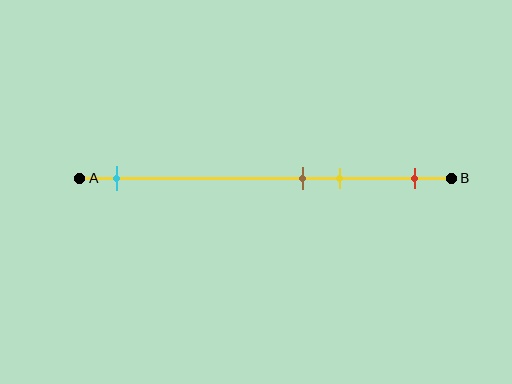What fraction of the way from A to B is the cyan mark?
The cyan mark is approximately 10% (0.1) of the way from A to B.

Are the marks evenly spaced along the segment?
No, the marks are not evenly spaced.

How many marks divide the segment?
There are 4 marks dividing the segment.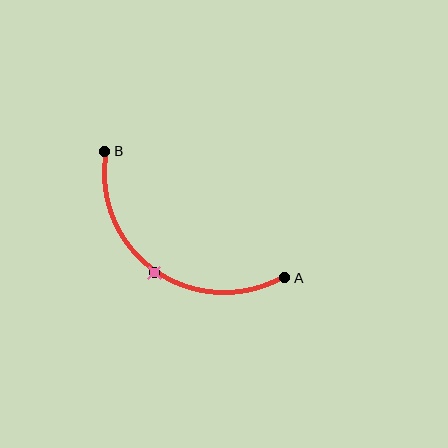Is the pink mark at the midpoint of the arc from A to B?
Yes. The pink mark lies on the arc at equal arc-length from both A and B — it is the arc midpoint.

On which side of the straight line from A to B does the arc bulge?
The arc bulges below and to the left of the straight line connecting A and B.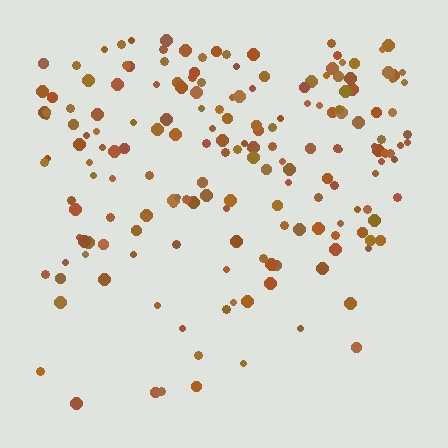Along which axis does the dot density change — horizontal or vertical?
Vertical.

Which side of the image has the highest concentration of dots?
The top.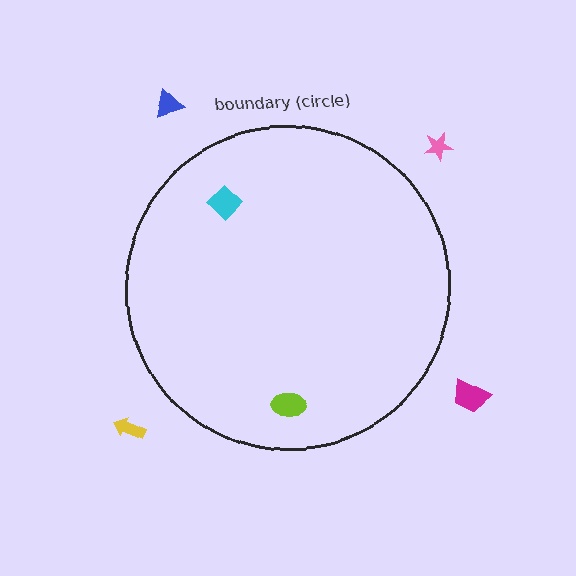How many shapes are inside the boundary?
2 inside, 4 outside.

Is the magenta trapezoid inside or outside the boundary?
Outside.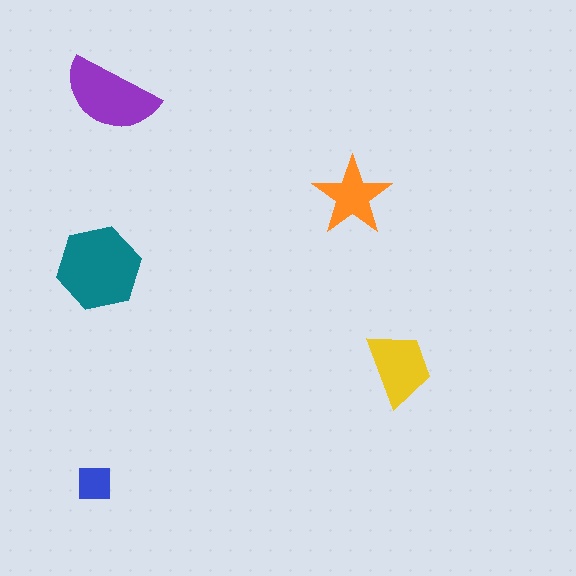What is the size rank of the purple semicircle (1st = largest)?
2nd.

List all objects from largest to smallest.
The teal hexagon, the purple semicircle, the yellow trapezoid, the orange star, the blue square.